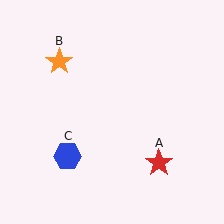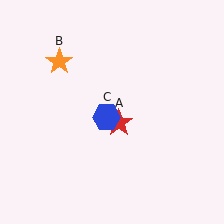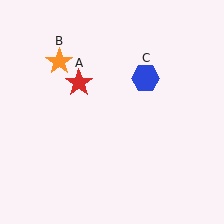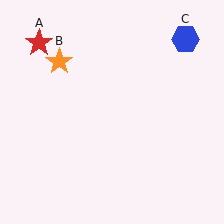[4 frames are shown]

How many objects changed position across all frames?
2 objects changed position: red star (object A), blue hexagon (object C).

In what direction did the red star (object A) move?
The red star (object A) moved up and to the left.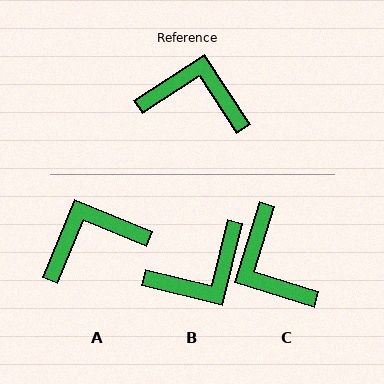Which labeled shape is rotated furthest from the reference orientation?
B, about 137 degrees away.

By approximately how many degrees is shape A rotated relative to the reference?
Approximately 35 degrees counter-clockwise.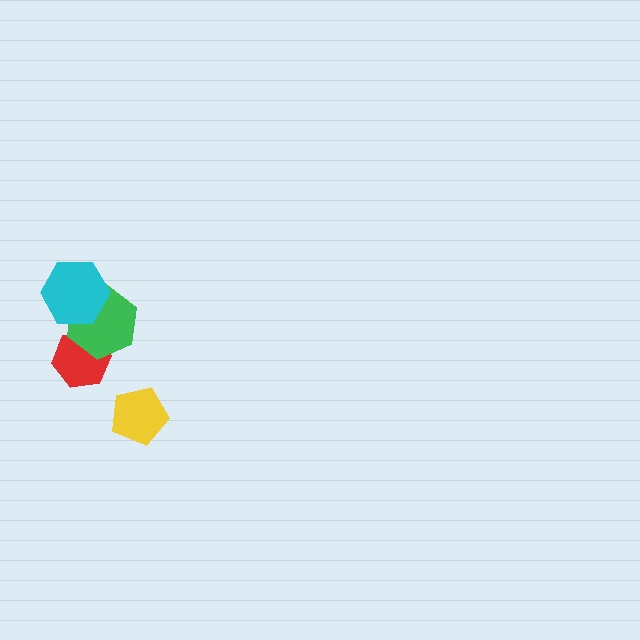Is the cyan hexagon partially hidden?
No, no other shape covers it.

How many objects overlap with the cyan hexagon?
1 object overlaps with the cyan hexagon.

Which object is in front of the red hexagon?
The green hexagon is in front of the red hexagon.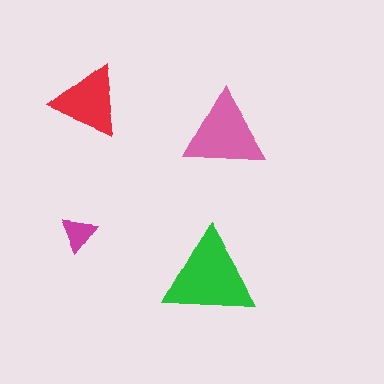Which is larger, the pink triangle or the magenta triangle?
The pink one.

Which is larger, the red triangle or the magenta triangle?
The red one.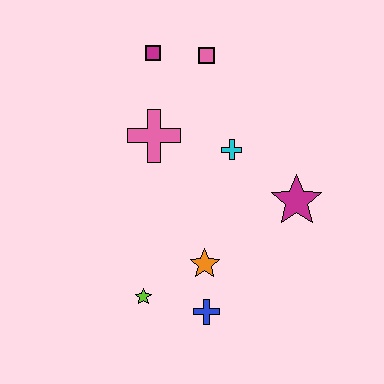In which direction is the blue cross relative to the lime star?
The blue cross is to the right of the lime star.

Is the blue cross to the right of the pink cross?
Yes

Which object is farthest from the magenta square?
The blue cross is farthest from the magenta square.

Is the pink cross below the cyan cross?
No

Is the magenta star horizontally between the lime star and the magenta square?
No